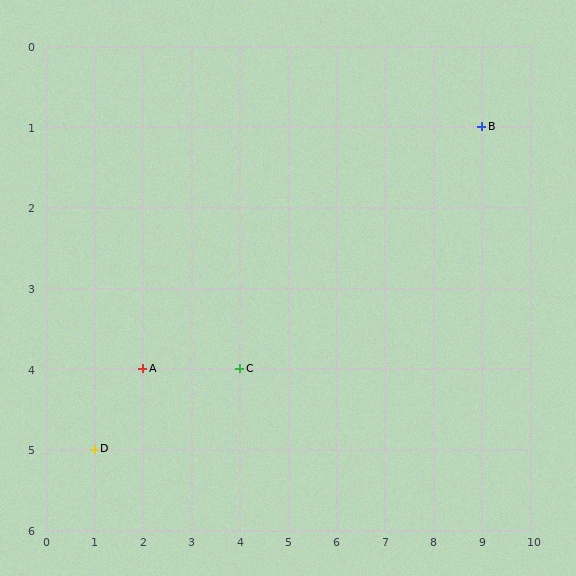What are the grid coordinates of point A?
Point A is at grid coordinates (2, 4).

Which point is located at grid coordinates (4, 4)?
Point C is at (4, 4).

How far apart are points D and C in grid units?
Points D and C are 3 columns and 1 row apart (about 3.2 grid units diagonally).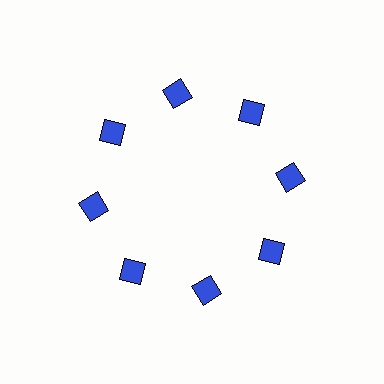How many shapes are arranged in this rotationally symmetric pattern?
There are 8 shapes, arranged in 8 groups of 1.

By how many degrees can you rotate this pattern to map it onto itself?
The pattern maps onto itself every 45 degrees of rotation.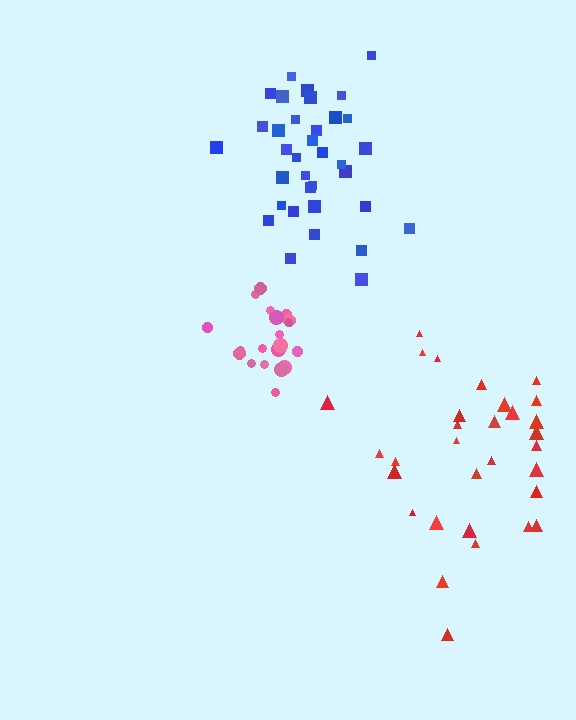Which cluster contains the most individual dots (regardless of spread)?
Blue (35).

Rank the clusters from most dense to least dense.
pink, blue, red.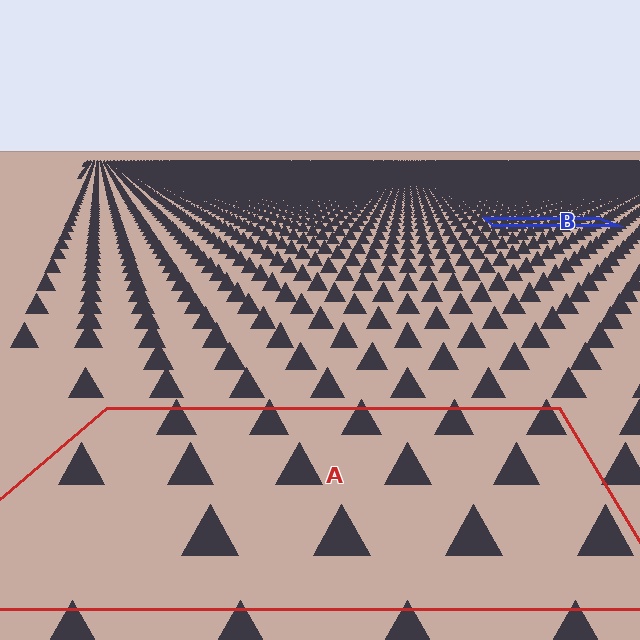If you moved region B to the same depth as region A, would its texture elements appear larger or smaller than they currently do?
They would appear larger. At a closer depth, the same texture elements are projected at a bigger on-screen size.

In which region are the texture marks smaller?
The texture marks are smaller in region B, because it is farther away.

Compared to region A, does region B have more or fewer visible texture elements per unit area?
Region B has more texture elements per unit area — they are packed more densely because it is farther away.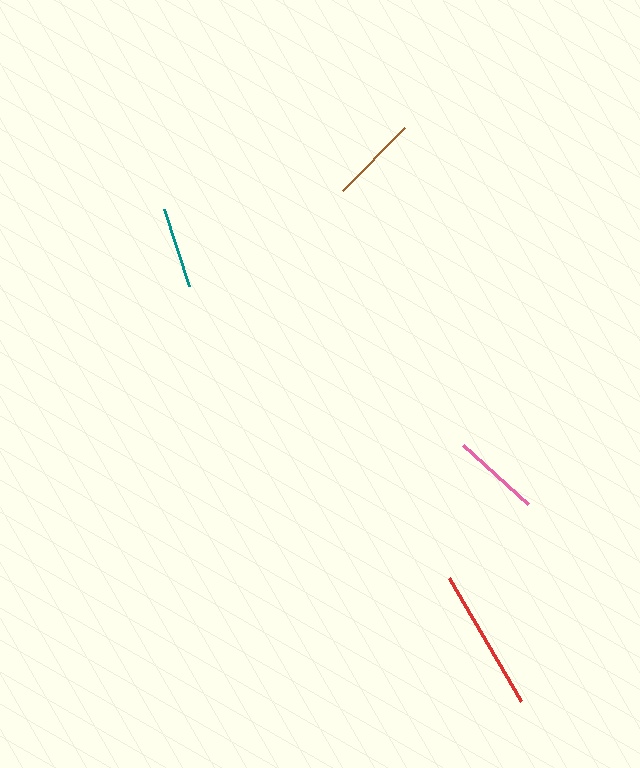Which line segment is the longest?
The red line is the longest at approximately 143 pixels.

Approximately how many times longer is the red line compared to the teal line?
The red line is approximately 1.8 times the length of the teal line.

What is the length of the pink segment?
The pink segment is approximately 87 pixels long.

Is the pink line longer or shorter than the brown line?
The brown line is longer than the pink line.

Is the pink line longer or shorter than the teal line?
The pink line is longer than the teal line.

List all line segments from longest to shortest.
From longest to shortest: red, brown, pink, teal.